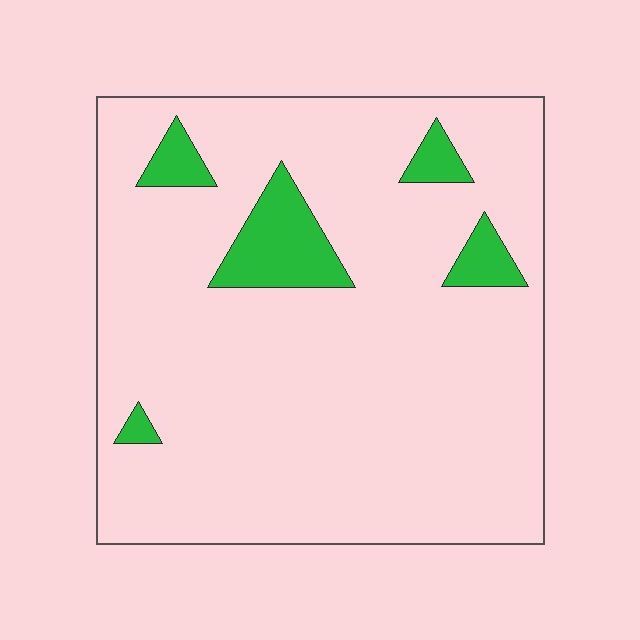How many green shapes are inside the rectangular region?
5.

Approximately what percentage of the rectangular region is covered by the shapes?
Approximately 10%.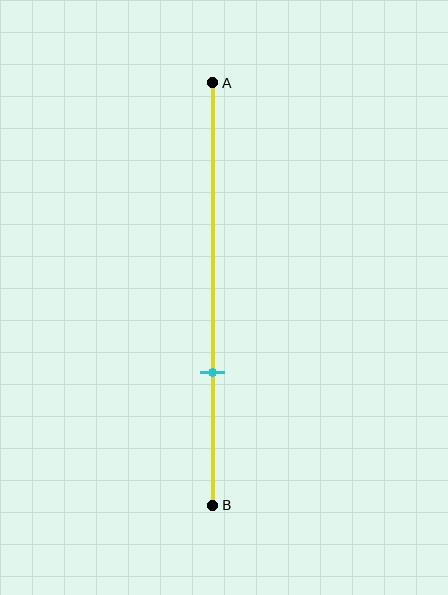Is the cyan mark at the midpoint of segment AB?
No, the mark is at about 70% from A, not at the 50% midpoint.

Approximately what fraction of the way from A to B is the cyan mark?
The cyan mark is approximately 70% of the way from A to B.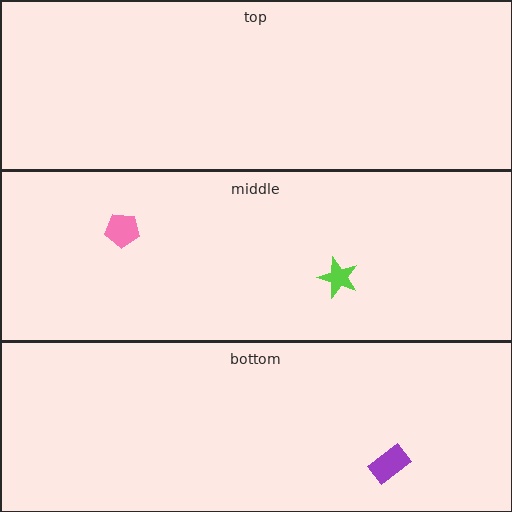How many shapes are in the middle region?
2.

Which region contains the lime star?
The middle region.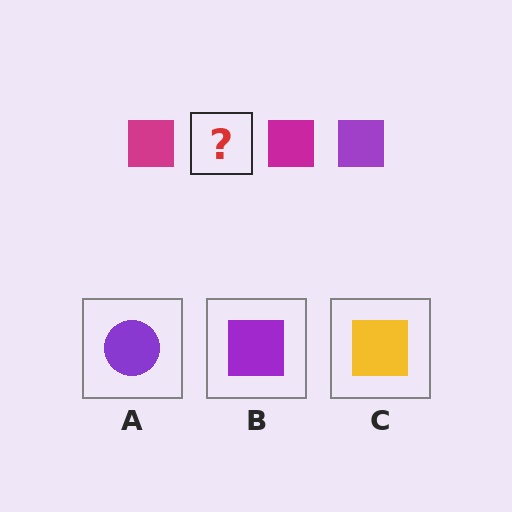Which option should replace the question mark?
Option B.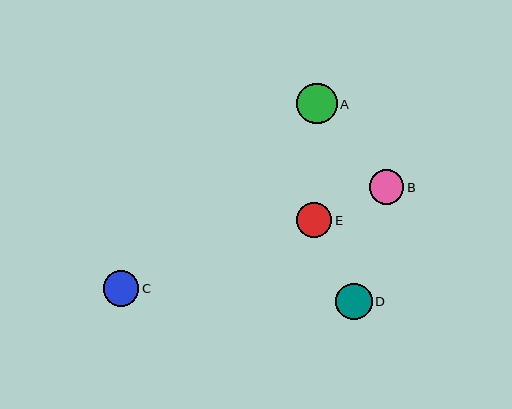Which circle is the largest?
Circle A is the largest with a size of approximately 41 pixels.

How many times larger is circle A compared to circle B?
Circle A is approximately 1.2 times the size of circle B.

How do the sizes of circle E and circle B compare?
Circle E and circle B are approximately the same size.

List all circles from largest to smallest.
From largest to smallest: A, D, E, C, B.